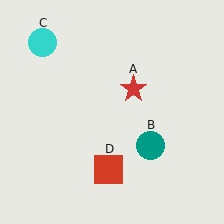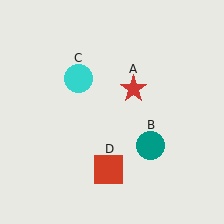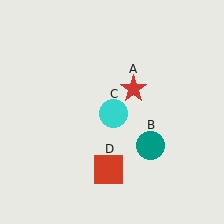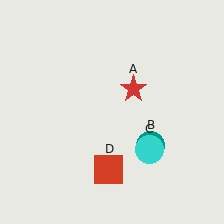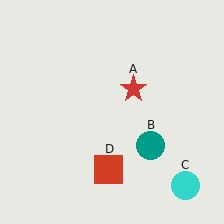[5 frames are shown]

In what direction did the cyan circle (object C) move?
The cyan circle (object C) moved down and to the right.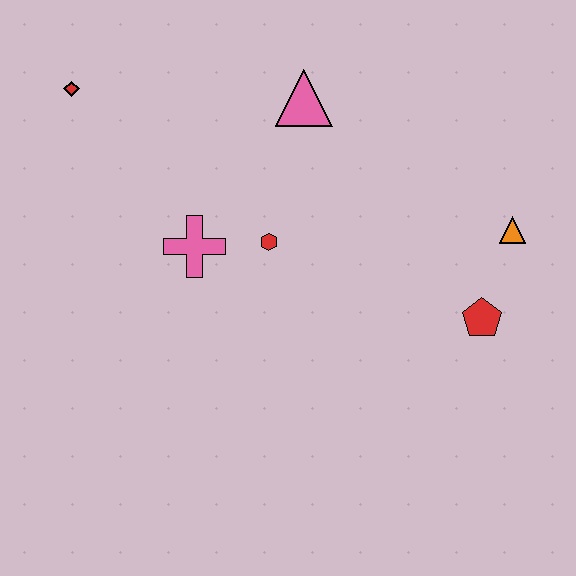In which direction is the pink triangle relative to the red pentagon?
The pink triangle is above the red pentagon.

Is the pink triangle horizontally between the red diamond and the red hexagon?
No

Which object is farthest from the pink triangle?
The red pentagon is farthest from the pink triangle.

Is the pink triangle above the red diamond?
No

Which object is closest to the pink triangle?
The red hexagon is closest to the pink triangle.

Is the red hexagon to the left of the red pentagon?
Yes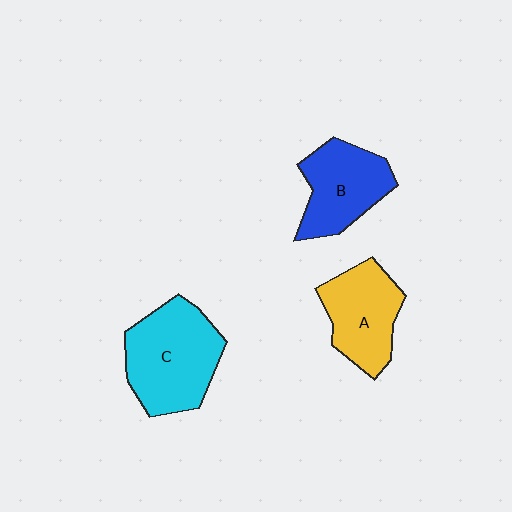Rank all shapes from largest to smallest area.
From largest to smallest: C (cyan), A (yellow), B (blue).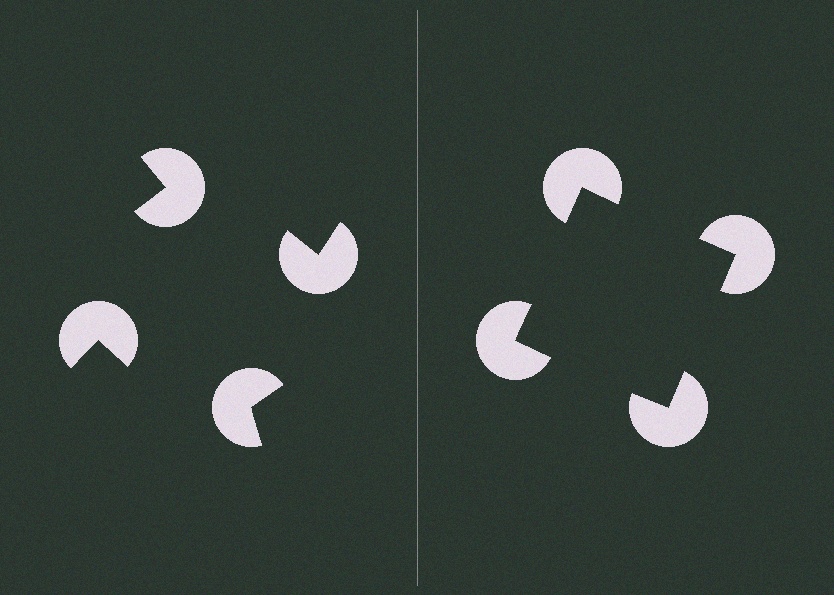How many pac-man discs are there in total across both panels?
8 — 4 on each side.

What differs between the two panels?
The pac-man discs are positioned identically on both sides; only the wedge orientations differ. On the right they align to a square; on the left they are misaligned.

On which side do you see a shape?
An illusory square appears on the right side. On the left side the wedge cuts are rotated, so no coherent shape forms.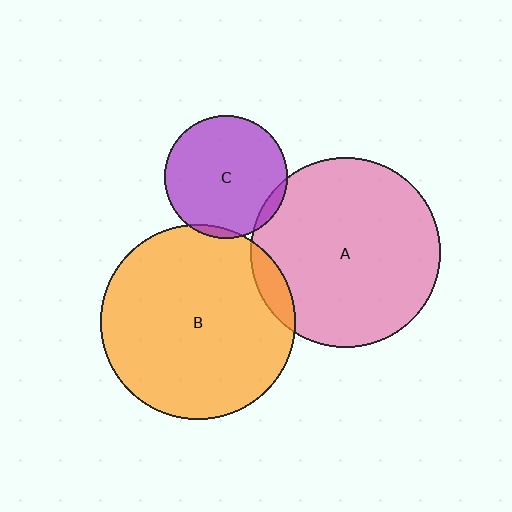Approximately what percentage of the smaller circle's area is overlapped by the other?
Approximately 10%.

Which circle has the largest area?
Circle B (orange).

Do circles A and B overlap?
Yes.